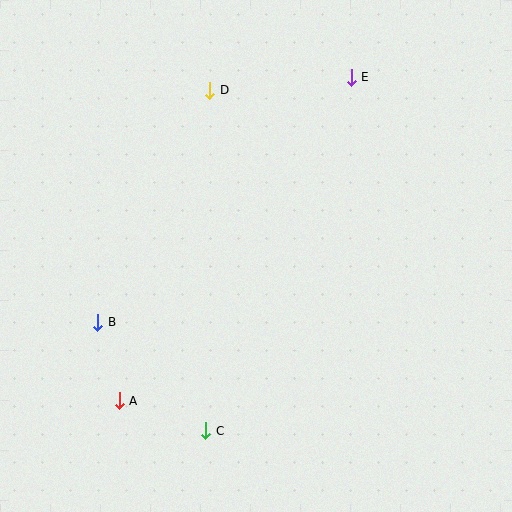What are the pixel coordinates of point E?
Point E is at (351, 77).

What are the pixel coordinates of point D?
Point D is at (210, 90).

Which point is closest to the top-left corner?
Point D is closest to the top-left corner.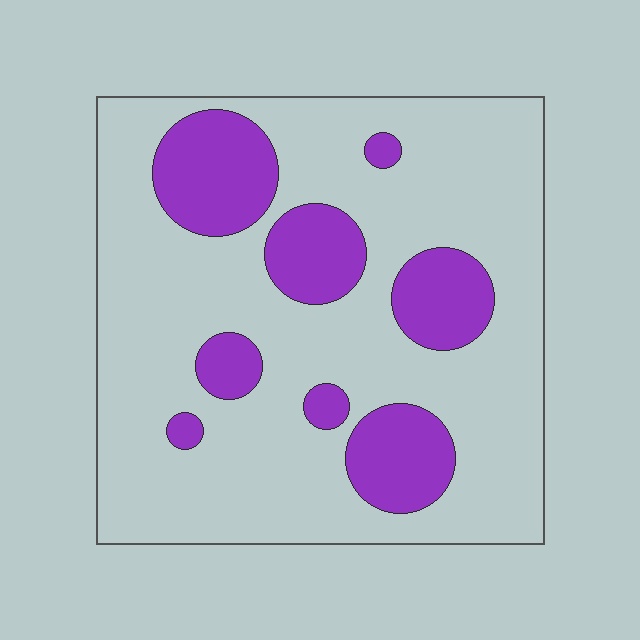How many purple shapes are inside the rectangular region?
8.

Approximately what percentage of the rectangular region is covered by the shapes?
Approximately 25%.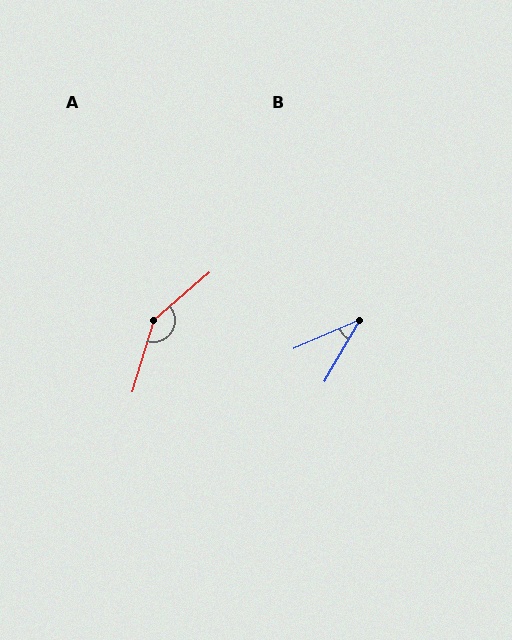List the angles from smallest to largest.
B (36°), A (147°).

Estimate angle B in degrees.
Approximately 36 degrees.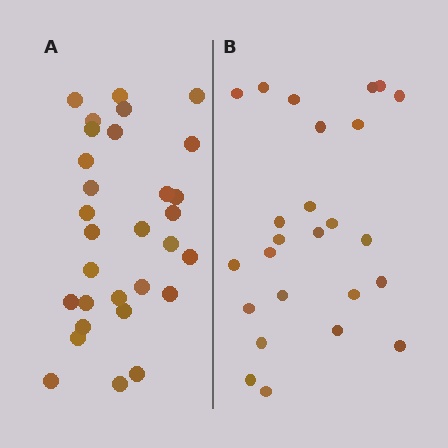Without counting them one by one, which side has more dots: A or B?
Region A (the left region) has more dots.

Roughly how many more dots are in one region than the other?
Region A has about 5 more dots than region B.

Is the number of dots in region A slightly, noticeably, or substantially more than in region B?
Region A has only slightly more — the two regions are fairly close. The ratio is roughly 1.2 to 1.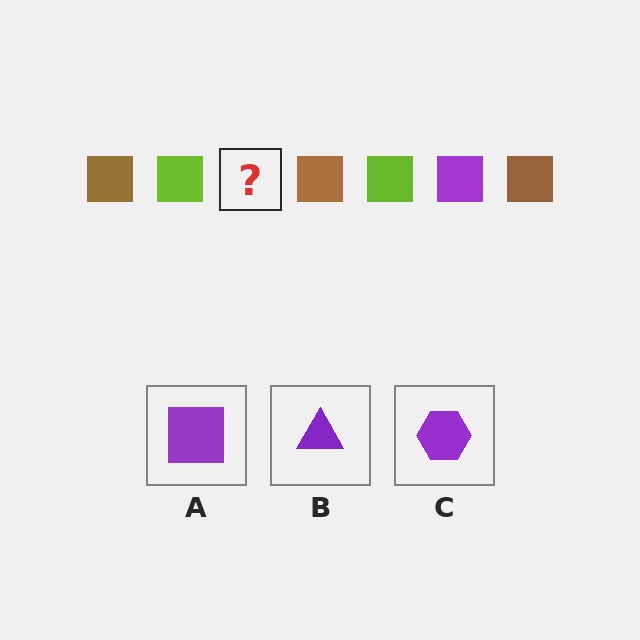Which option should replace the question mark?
Option A.